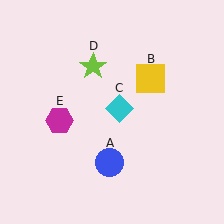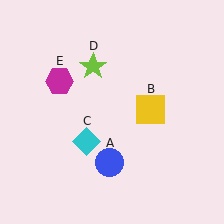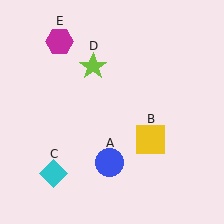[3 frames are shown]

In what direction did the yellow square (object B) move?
The yellow square (object B) moved down.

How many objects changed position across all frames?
3 objects changed position: yellow square (object B), cyan diamond (object C), magenta hexagon (object E).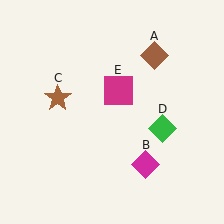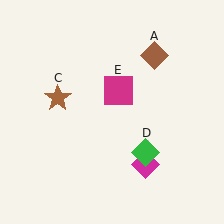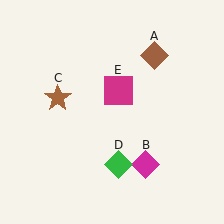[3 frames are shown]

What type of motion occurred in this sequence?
The green diamond (object D) rotated clockwise around the center of the scene.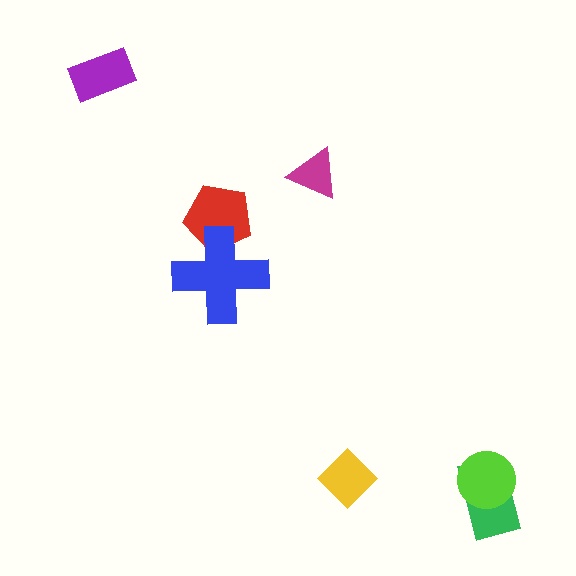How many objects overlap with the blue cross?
1 object overlaps with the blue cross.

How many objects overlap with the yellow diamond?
0 objects overlap with the yellow diamond.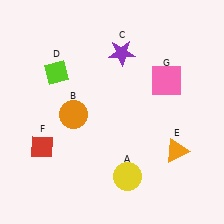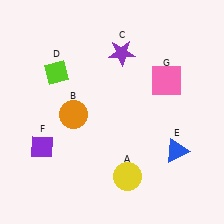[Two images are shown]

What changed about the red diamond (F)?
In Image 1, F is red. In Image 2, it changed to purple.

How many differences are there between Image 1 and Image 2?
There are 2 differences between the two images.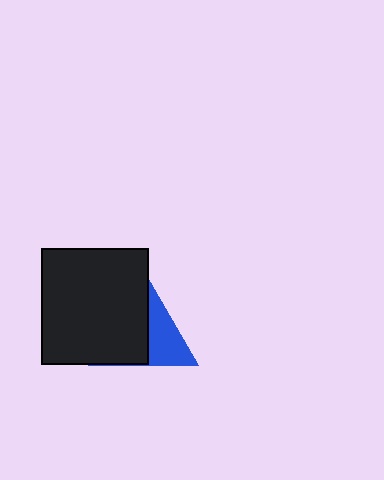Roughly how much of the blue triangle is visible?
A small part of it is visible (roughly 40%).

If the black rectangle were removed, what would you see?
You would see the complete blue triangle.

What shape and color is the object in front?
The object in front is a black rectangle.